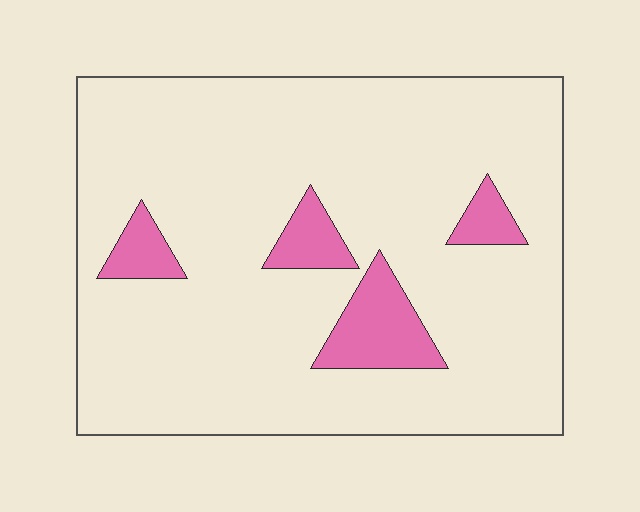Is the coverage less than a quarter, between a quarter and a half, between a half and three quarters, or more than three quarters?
Less than a quarter.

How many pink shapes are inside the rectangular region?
4.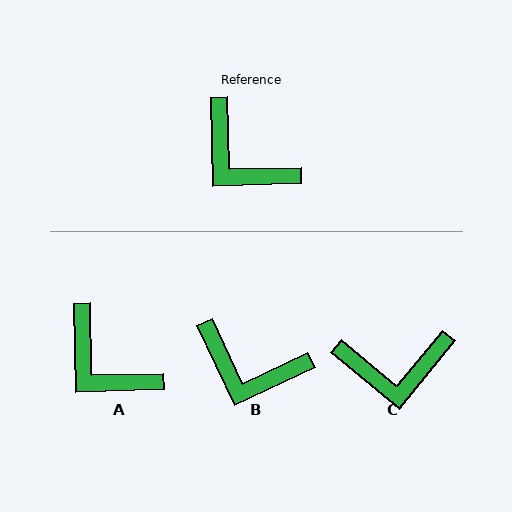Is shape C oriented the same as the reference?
No, it is off by about 49 degrees.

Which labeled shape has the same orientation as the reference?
A.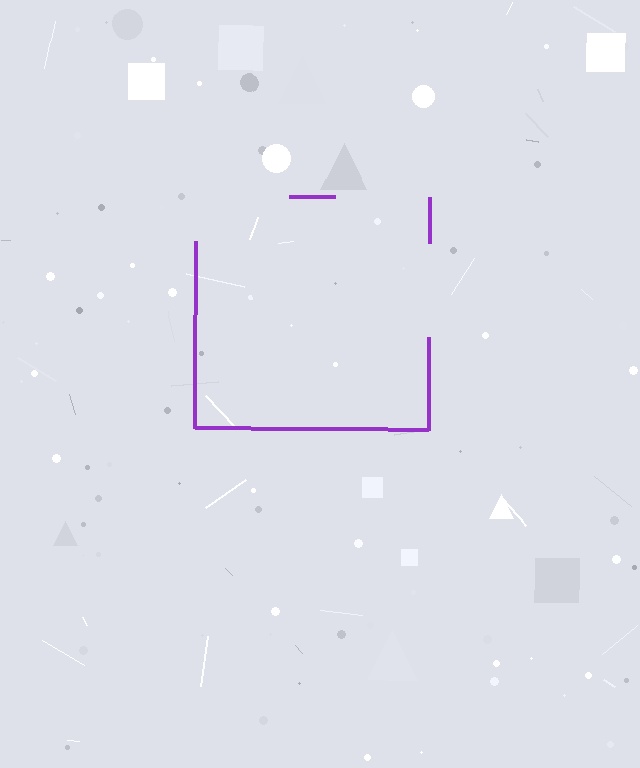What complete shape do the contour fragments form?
The contour fragments form a square.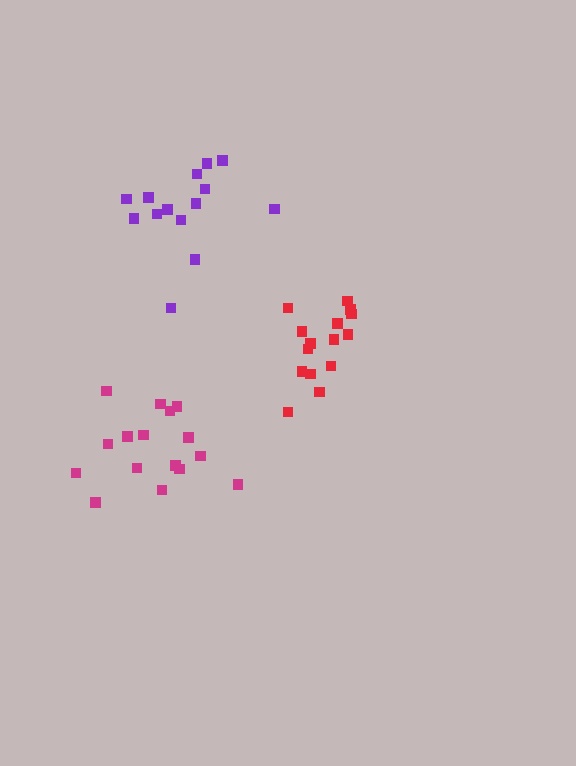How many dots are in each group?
Group 1: 14 dots, Group 2: 16 dots, Group 3: 15 dots (45 total).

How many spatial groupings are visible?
There are 3 spatial groupings.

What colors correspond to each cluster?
The clusters are colored: purple, magenta, red.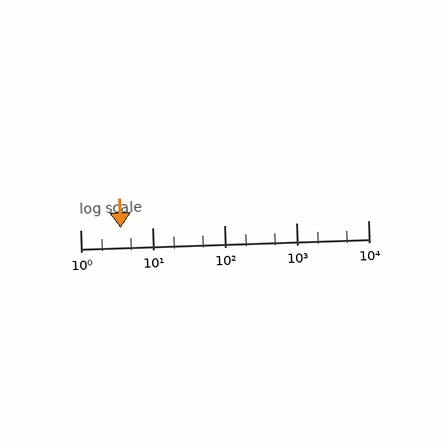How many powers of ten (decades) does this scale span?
The scale spans 4 decades, from 1 to 10000.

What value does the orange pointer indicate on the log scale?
The pointer indicates approximately 3.6.